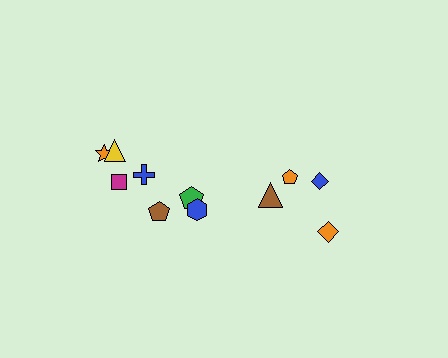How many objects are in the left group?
There are 7 objects.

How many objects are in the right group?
There are 4 objects.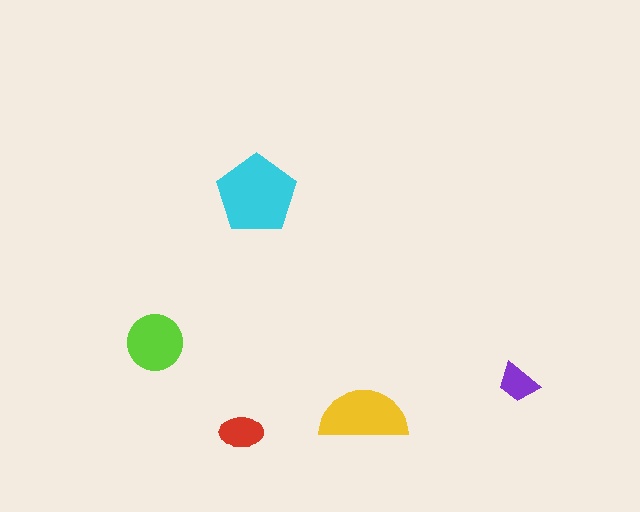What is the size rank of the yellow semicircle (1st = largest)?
2nd.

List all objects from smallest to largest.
The purple trapezoid, the red ellipse, the lime circle, the yellow semicircle, the cyan pentagon.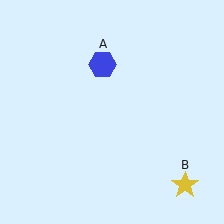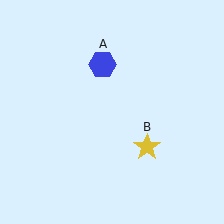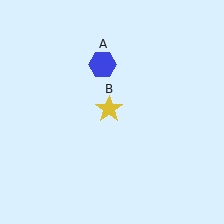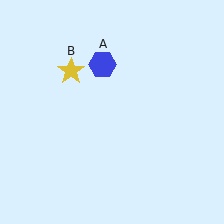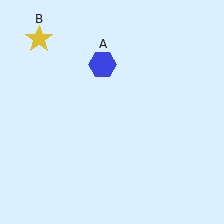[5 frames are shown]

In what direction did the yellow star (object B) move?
The yellow star (object B) moved up and to the left.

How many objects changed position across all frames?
1 object changed position: yellow star (object B).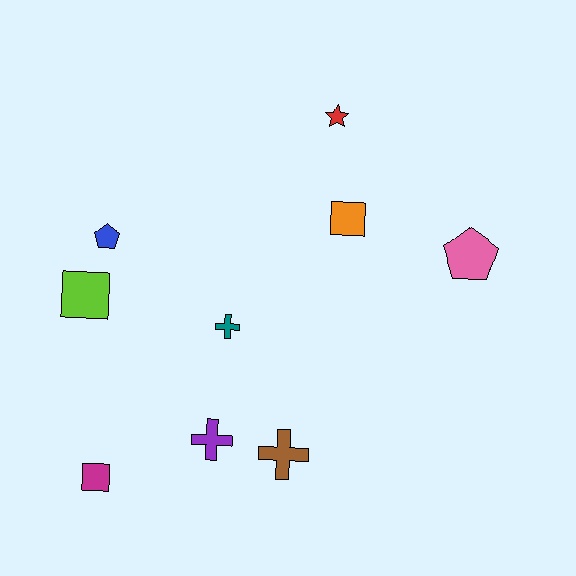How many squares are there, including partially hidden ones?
There are 3 squares.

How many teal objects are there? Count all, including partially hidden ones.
There is 1 teal object.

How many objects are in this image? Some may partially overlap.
There are 9 objects.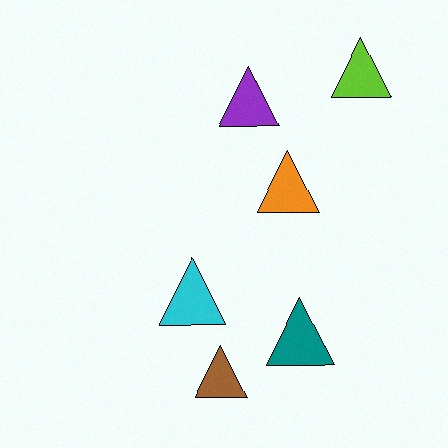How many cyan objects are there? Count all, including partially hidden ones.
There is 1 cyan object.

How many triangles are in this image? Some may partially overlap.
There are 6 triangles.